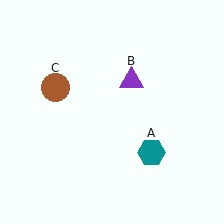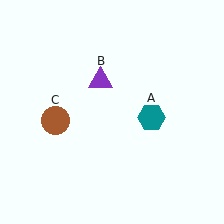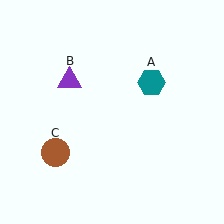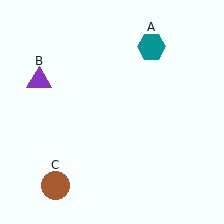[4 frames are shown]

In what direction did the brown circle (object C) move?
The brown circle (object C) moved down.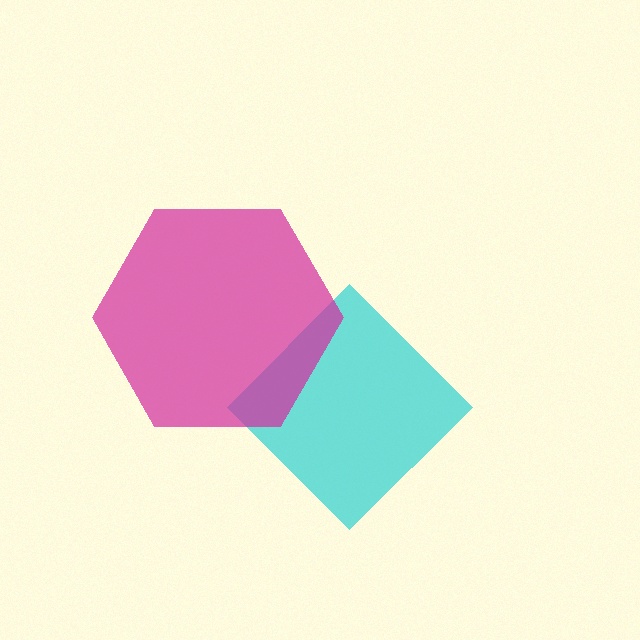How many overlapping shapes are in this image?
There are 2 overlapping shapes in the image.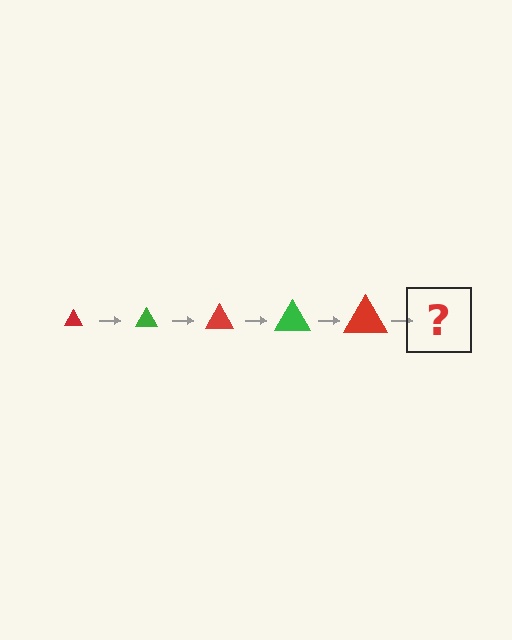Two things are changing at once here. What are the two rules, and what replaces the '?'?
The two rules are that the triangle grows larger each step and the color cycles through red and green. The '?' should be a green triangle, larger than the previous one.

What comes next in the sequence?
The next element should be a green triangle, larger than the previous one.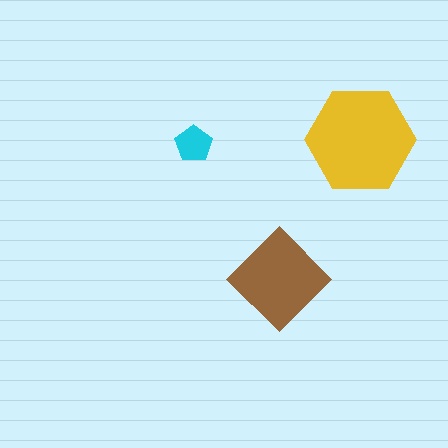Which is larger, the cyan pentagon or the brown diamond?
The brown diamond.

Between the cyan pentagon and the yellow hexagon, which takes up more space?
The yellow hexagon.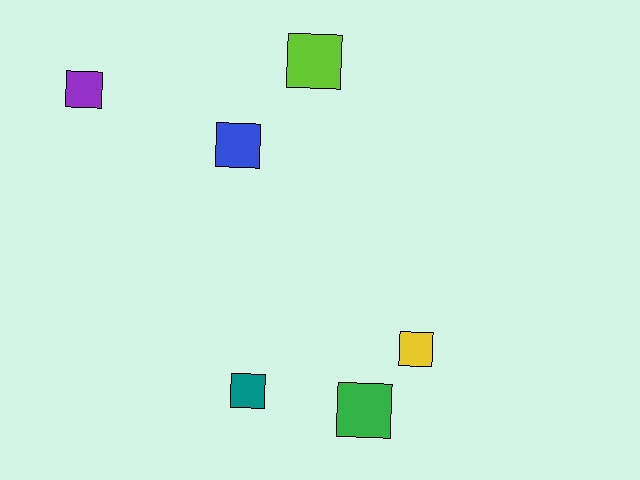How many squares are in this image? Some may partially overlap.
There are 6 squares.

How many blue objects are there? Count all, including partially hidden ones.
There is 1 blue object.